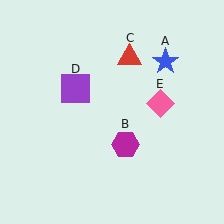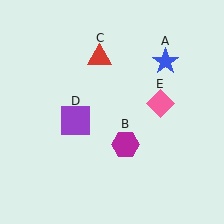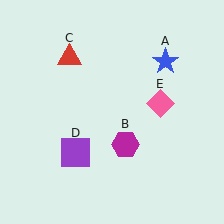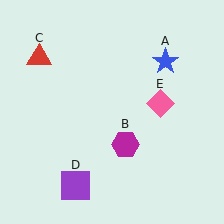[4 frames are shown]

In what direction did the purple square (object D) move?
The purple square (object D) moved down.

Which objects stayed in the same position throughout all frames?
Blue star (object A) and magenta hexagon (object B) and pink diamond (object E) remained stationary.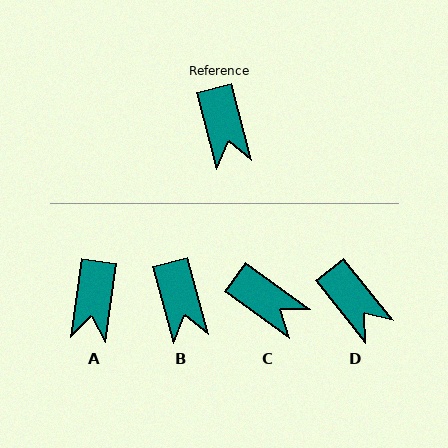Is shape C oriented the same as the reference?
No, it is off by about 39 degrees.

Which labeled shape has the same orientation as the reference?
B.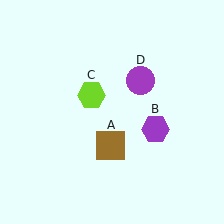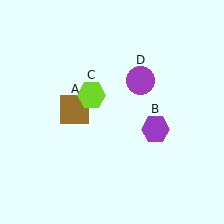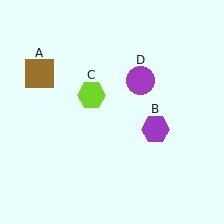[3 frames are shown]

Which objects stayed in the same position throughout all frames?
Purple hexagon (object B) and lime hexagon (object C) and purple circle (object D) remained stationary.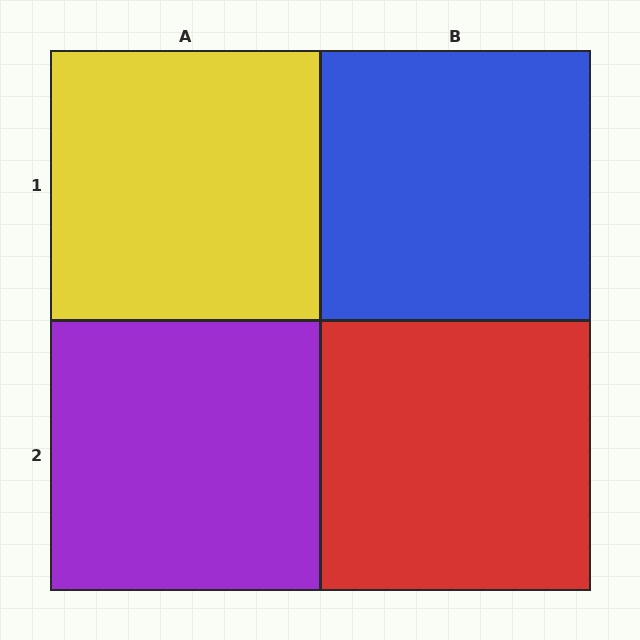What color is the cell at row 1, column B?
Blue.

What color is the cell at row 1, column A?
Yellow.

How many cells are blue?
1 cell is blue.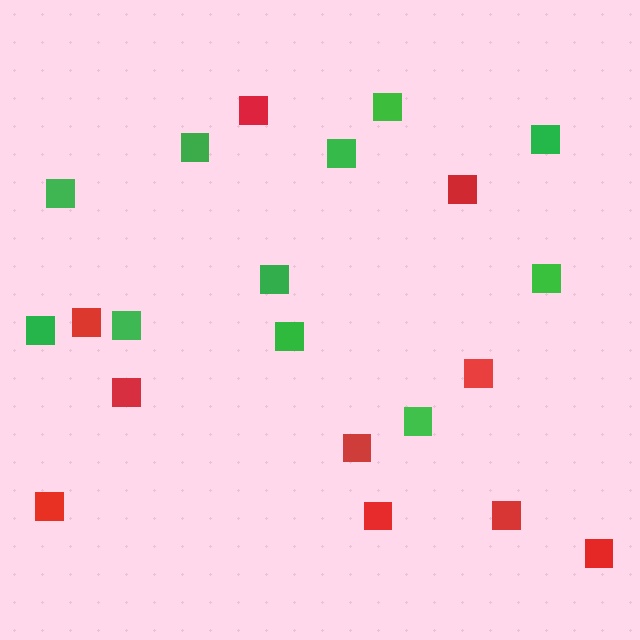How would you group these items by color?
There are 2 groups: one group of green squares (11) and one group of red squares (10).